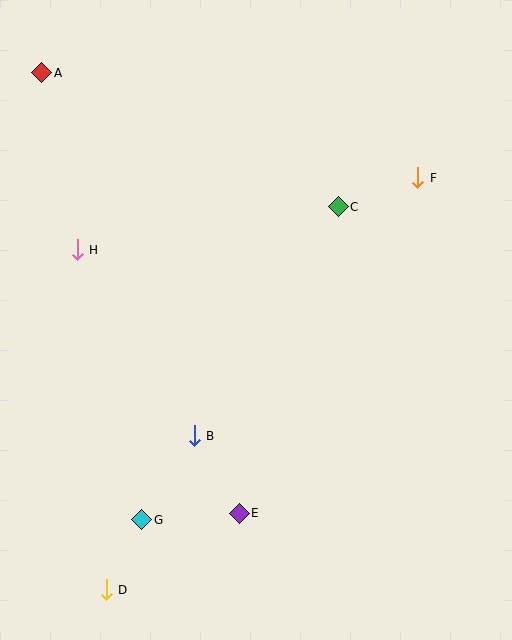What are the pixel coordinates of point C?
Point C is at (338, 207).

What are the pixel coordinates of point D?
Point D is at (106, 590).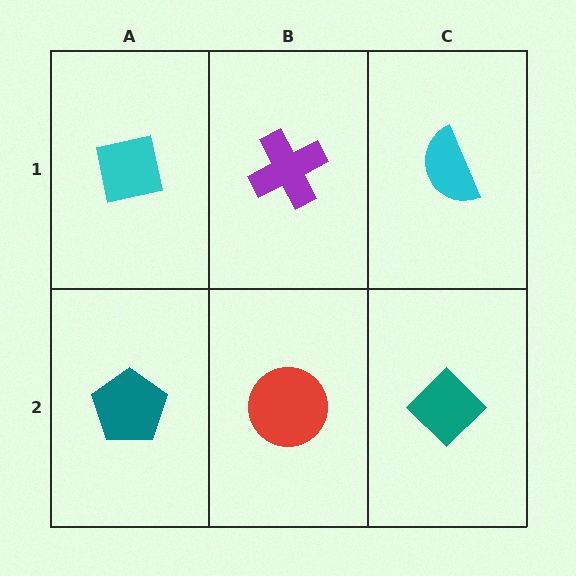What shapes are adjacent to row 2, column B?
A purple cross (row 1, column B), a teal pentagon (row 2, column A), a teal diamond (row 2, column C).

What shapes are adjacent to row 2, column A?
A cyan square (row 1, column A), a red circle (row 2, column B).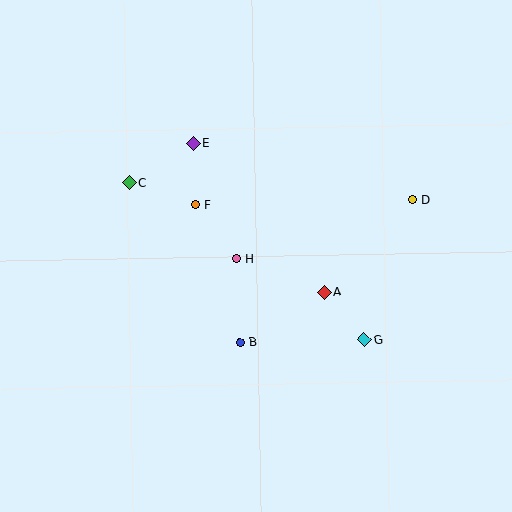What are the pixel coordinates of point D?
Point D is at (412, 200).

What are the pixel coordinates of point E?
Point E is at (193, 143).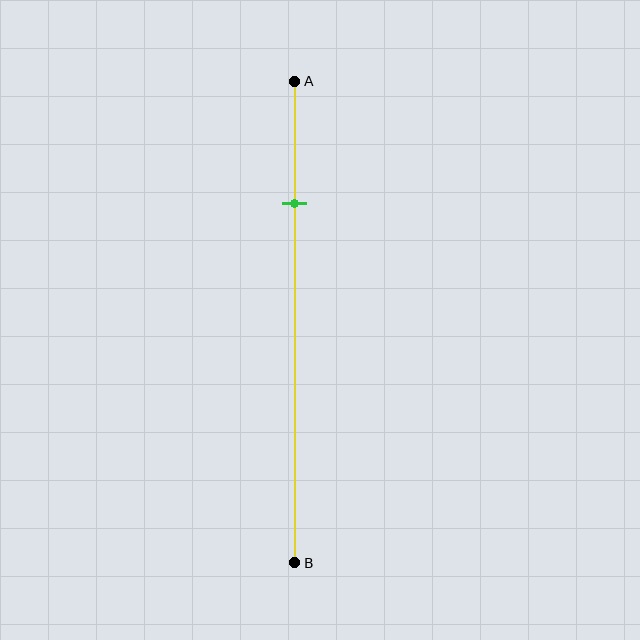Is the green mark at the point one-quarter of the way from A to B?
Yes, the mark is approximately at the one-quarter point.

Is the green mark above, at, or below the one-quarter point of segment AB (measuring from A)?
The green mark is approximately at the one-quarter point of segment AB.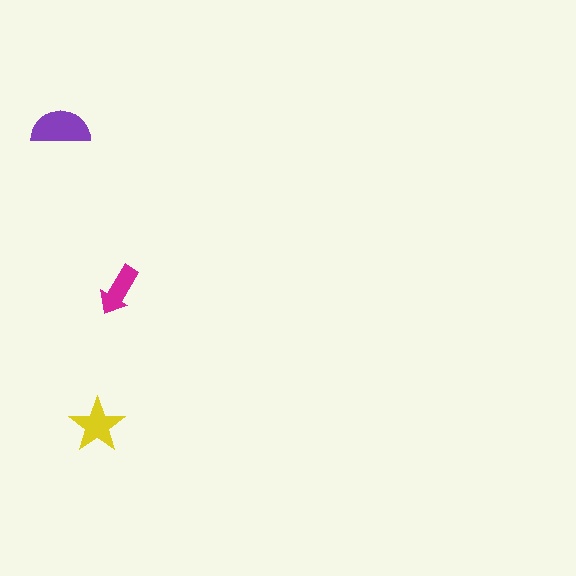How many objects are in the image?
There are 3 objects in the image.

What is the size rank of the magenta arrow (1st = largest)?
3rd.